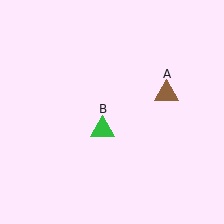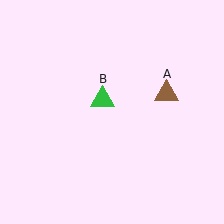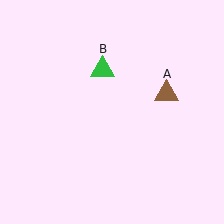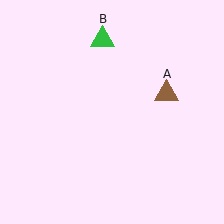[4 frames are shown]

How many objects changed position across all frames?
1 object changed position: green triangle (object B).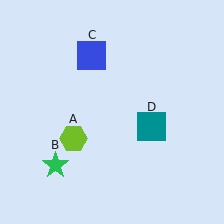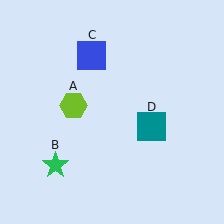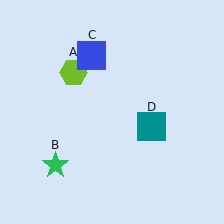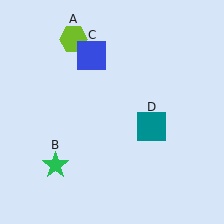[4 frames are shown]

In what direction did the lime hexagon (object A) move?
The lime hexagon (object A) moved up.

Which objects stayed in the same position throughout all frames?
Green star (object B) and blue square (object C) and teal square (object D) remained stationary.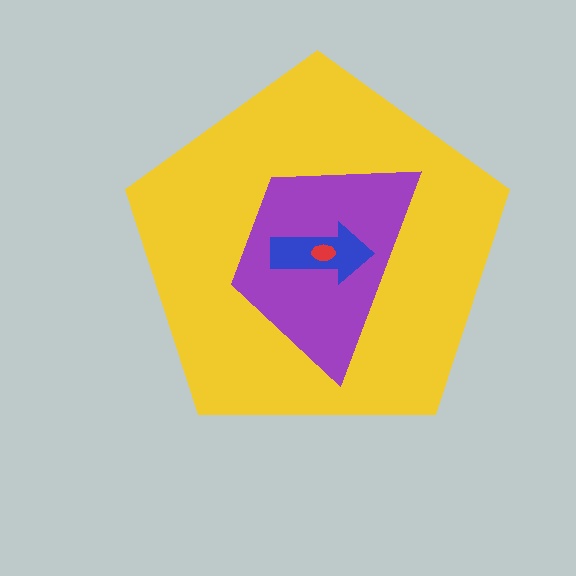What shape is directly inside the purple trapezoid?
The blue arrow.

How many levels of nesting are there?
4.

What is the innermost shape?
The red ellipse.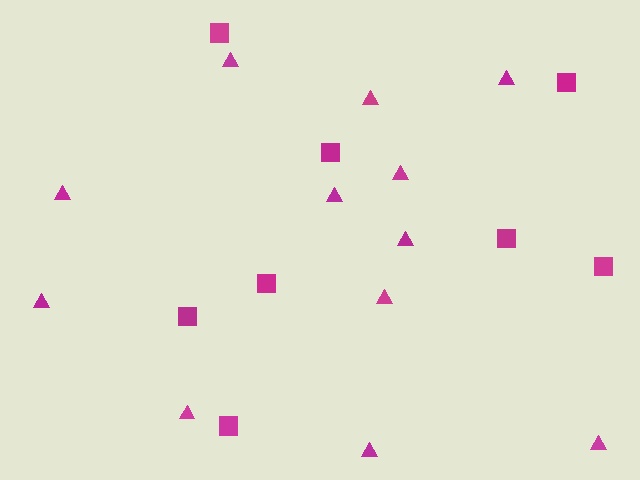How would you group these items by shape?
There are 2 groups: one group of triangles (12) and one group of squares (8).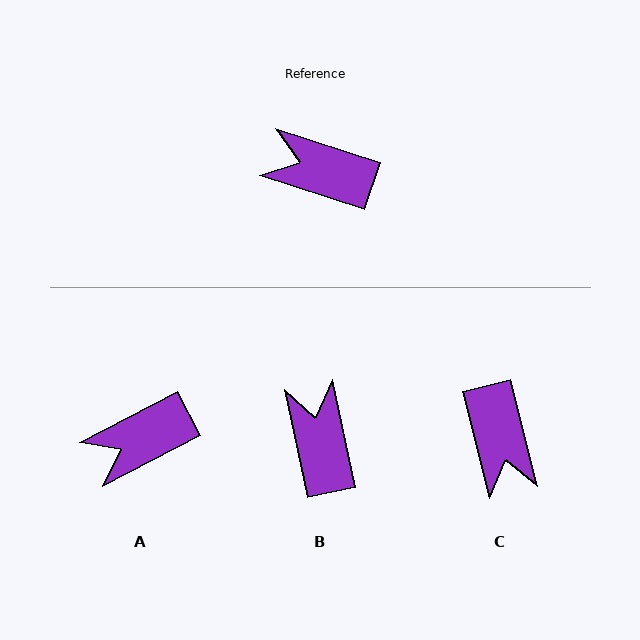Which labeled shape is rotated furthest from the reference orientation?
C, about 122 degrees away.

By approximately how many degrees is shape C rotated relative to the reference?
Approximately 122 degrees counter-clockwise.